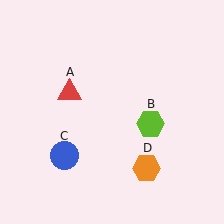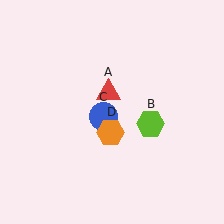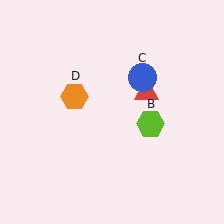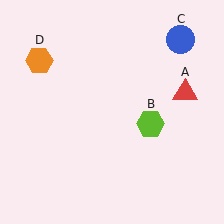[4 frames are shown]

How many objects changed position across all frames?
3 objects changed position: red triangle (object A), blue circle (object C), orange hexagon (object D).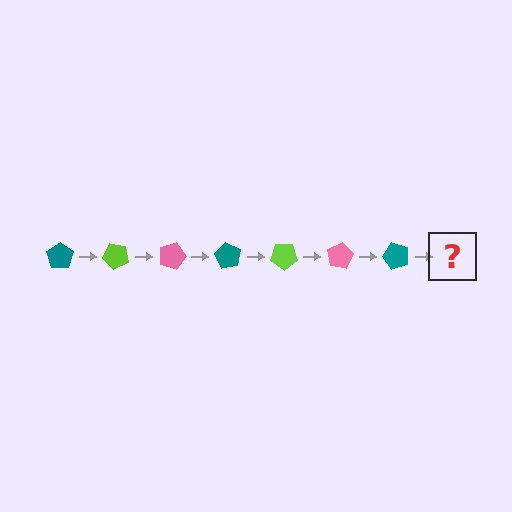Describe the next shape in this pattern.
It should be a lime pentagon, rotated 315 degrees from the start.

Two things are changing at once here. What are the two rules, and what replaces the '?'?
The two rules are that it rotates 45 degrees each step and the color cycles through teal, lime, and pink. The '?' should be a lime pentagon, rotated 315 degrees from the start.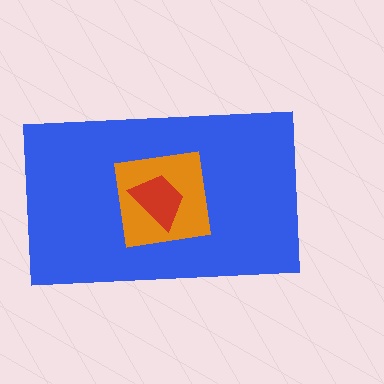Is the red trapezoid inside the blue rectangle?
Yes.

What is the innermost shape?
The red trapezoid.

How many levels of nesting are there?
3.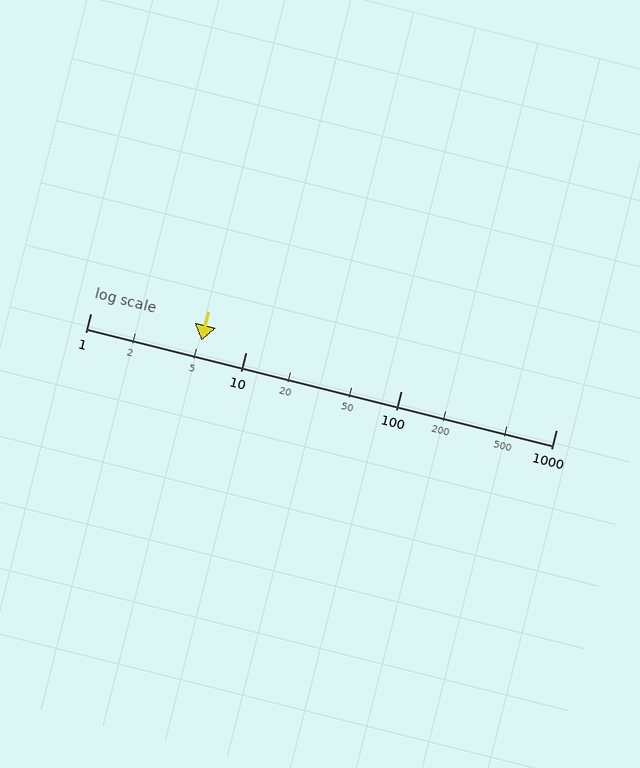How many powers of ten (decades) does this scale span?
The scale spans 3 decades, from 1 to 1000.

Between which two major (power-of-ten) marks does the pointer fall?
The pointer is between 1 and 10.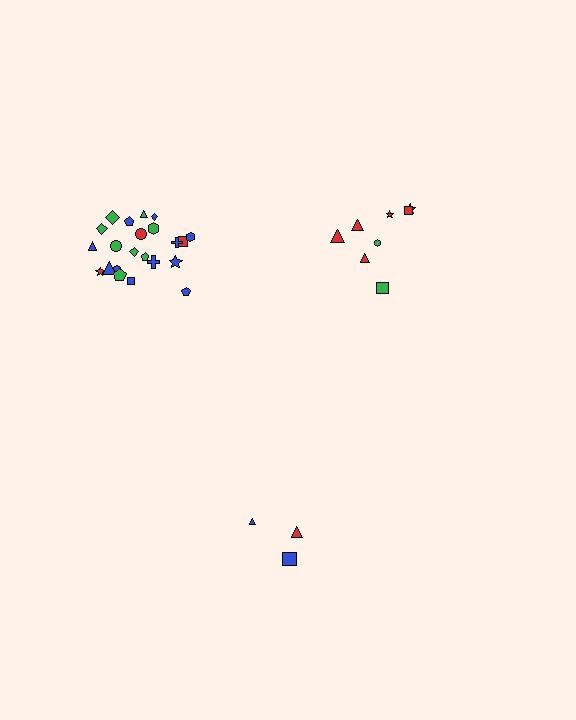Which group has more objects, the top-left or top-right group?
The top-left group.